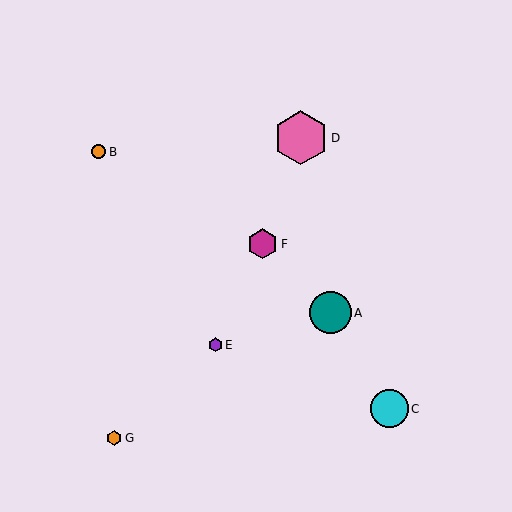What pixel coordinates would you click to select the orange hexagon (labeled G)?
Click at (114, 438) to select the orange hexagon G.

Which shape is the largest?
The pink hexagon (labeled D) is the largest.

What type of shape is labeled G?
Shape G is an orange hexagon.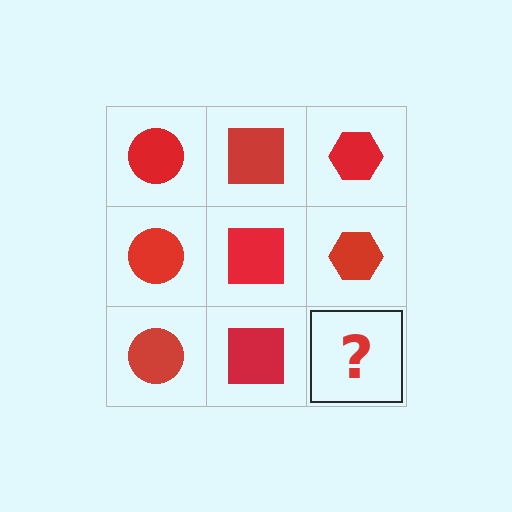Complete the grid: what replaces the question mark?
The question mark should be replaced with a red hexagon.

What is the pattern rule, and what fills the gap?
The rule is that each column has a consistent shape. The gap should be filled with a red hexagon.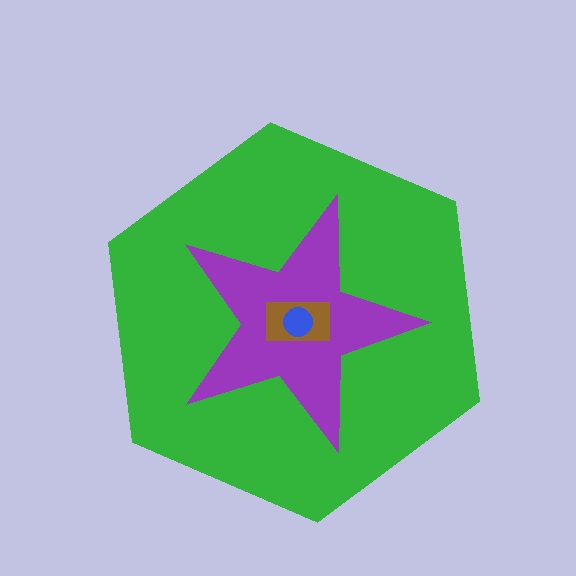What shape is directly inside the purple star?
The brown rectangle.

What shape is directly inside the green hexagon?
The purple star.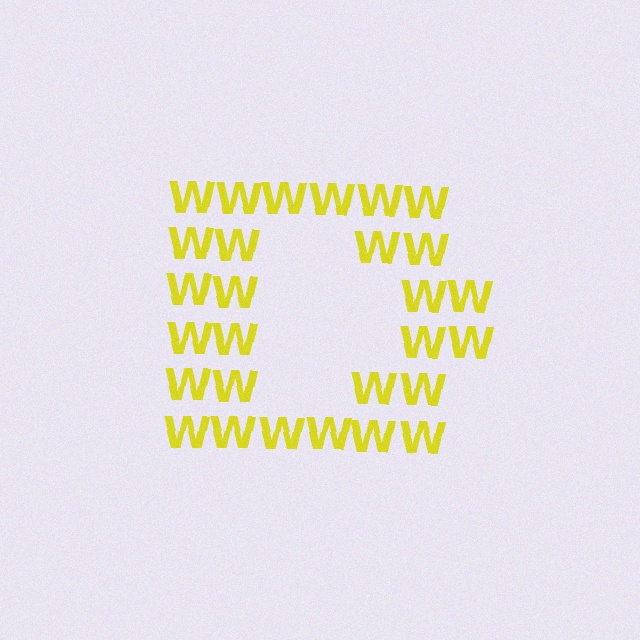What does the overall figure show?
The overall figure shows the letter D.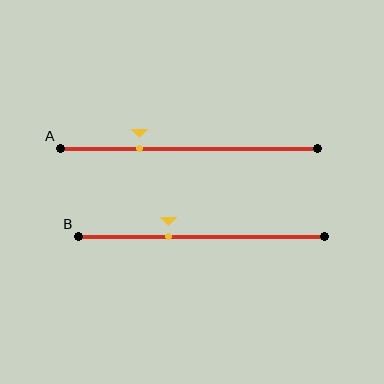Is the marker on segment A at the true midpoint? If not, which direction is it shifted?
No, the marker on segment A is shifted to the left by about 19% of the segment length.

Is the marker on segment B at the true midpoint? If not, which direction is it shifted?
No, the marker on segment B is shifted to the left by about 14% of the segment length.